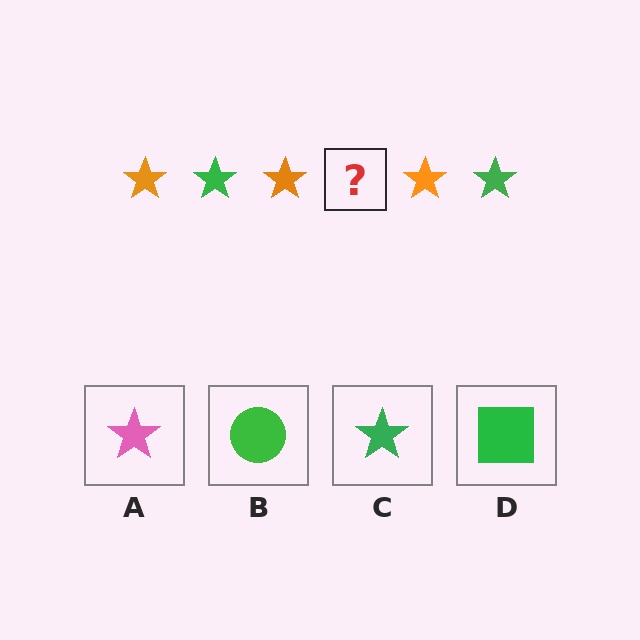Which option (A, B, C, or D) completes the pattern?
C.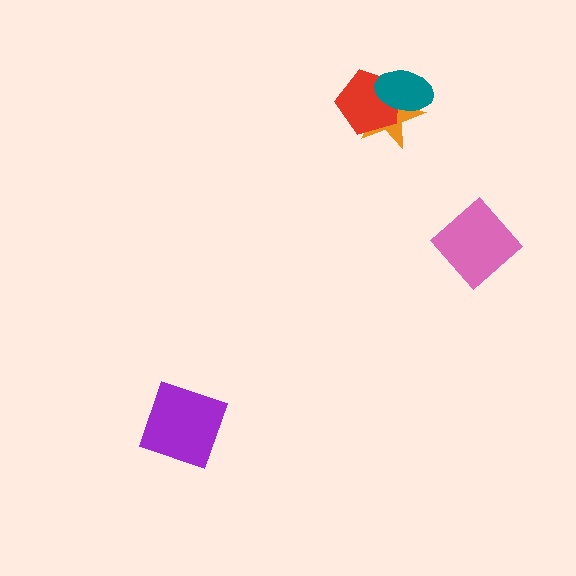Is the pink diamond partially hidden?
No, no other shape covers it.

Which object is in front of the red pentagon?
The teal ellipse is in front of the red pentagon.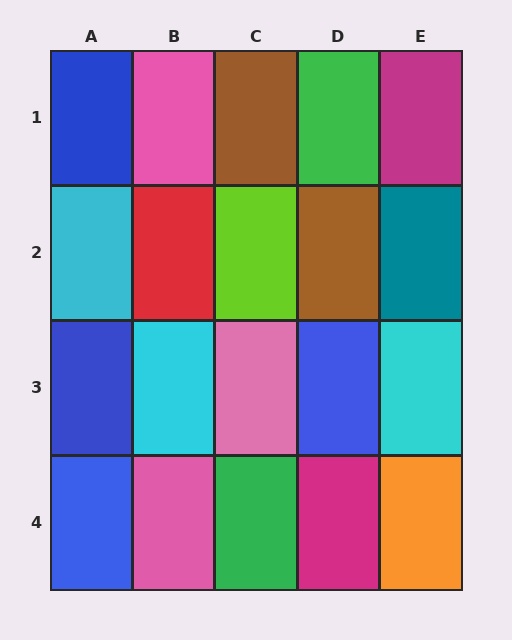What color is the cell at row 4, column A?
Blue.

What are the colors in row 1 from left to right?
Blue, pink, brown, green, magenta.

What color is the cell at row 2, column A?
Cyan.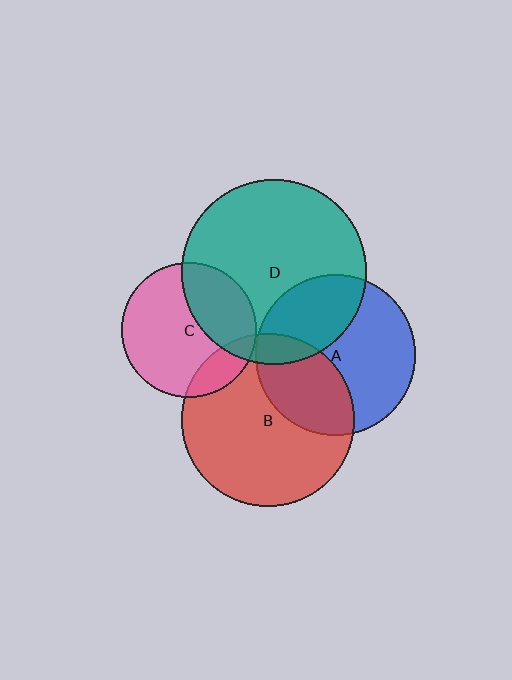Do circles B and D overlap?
Yes.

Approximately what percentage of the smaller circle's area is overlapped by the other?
Approximately 10%.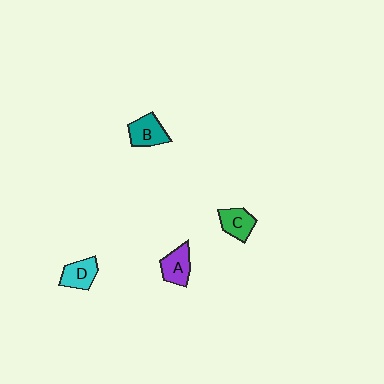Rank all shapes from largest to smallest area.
From largest to smallest: B (teal), A (purple), D (cyan), C (green).